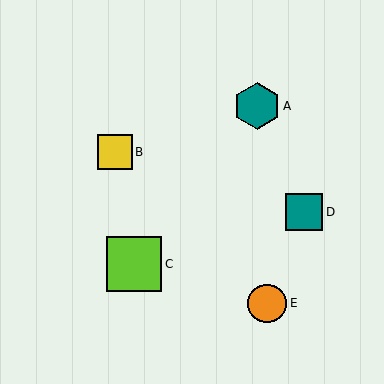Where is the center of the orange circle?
The center of the orange circle is at (267, 303).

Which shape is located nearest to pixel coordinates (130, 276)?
The lime square (labeled C) at (134, 264) is nearest to that location.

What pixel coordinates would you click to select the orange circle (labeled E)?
Click at (267, 303) to select the orange circle E.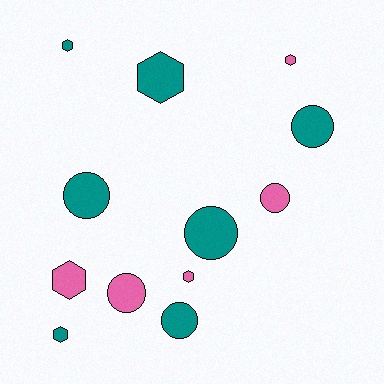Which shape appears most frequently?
Circle, with 6 objects.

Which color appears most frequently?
Teal, with 7 objects.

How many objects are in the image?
There are 12 objects.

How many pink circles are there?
There are 2 pink circles.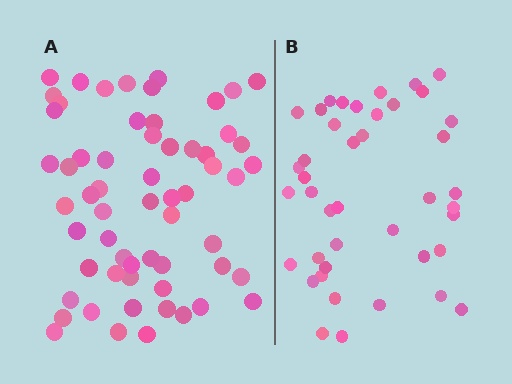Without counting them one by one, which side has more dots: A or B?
Region A (the left region) has more dots.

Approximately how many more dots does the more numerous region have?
Region A has approximately 20 more dots than region B.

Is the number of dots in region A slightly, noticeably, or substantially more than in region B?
Region A has noticeably more, but not dramatically so. The ratio is roughly 1.4 to 1.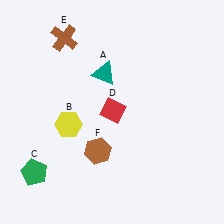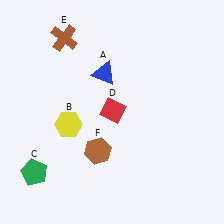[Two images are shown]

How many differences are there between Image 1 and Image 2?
There is 1 difference between the two images.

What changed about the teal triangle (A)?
In Image 1, A is teal. In Image 2, it changed to blue.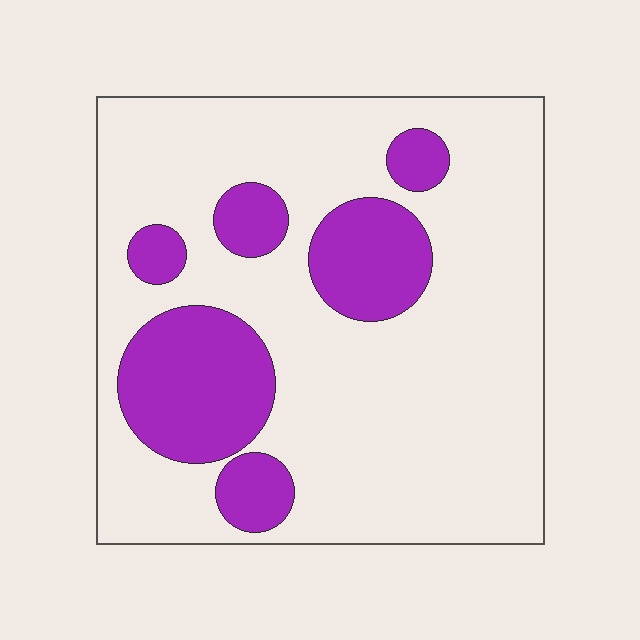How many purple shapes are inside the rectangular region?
6.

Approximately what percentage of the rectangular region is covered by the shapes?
Approximately 25%.